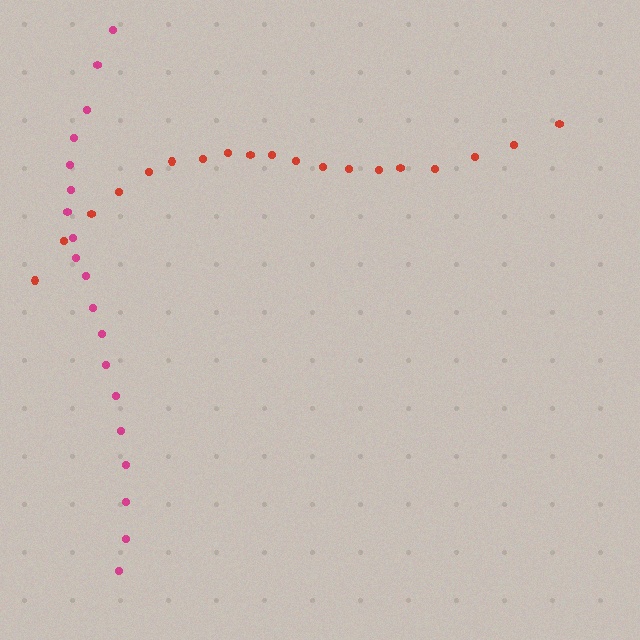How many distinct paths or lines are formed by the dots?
There are 2 distinct paths.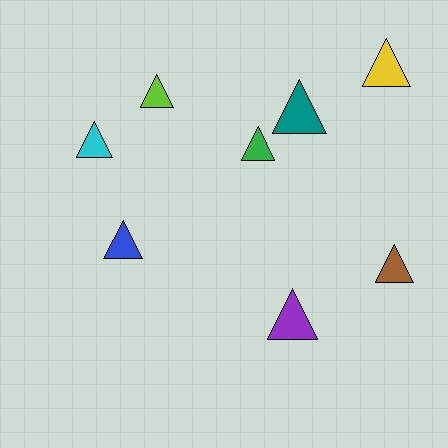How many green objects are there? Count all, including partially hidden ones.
There is 1 green object.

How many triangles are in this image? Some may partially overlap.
There are 8 triangles.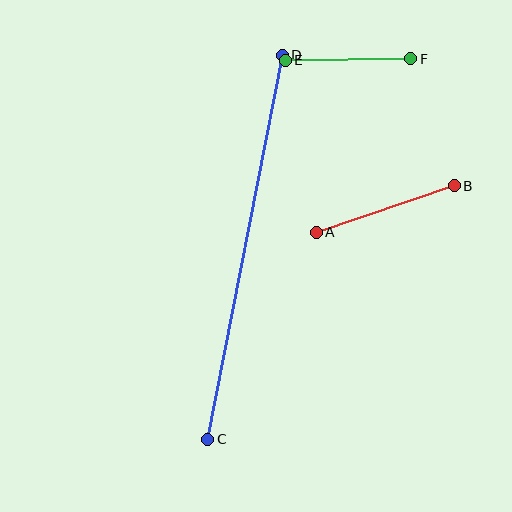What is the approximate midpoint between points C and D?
The midpoint is at approximately (245, 247) pixels.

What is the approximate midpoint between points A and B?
The midpoint is at approximately (385, 209) pixels.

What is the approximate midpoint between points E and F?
The midpoint is at approximately (348, 59) pixels.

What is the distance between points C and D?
The distance is approximately 391 pixels.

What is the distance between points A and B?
The distance is approximately 146 pixels.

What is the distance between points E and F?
The distance is approximately 125 pixels.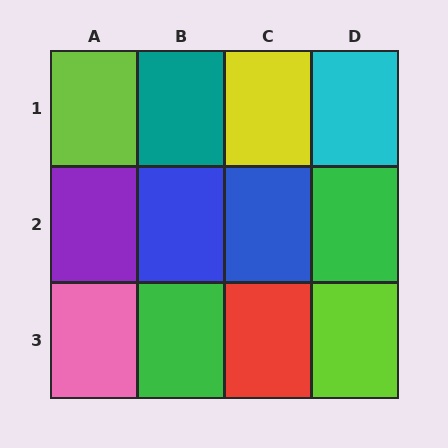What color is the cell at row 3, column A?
Pink.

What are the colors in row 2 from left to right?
Purple, blue, blue, green.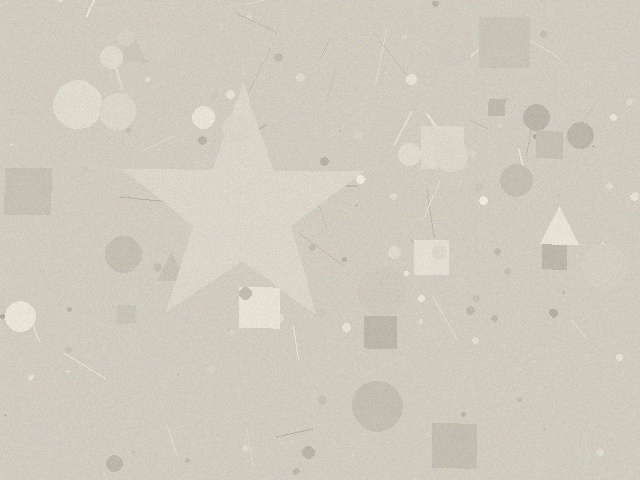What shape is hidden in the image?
A star is hidden in the image.